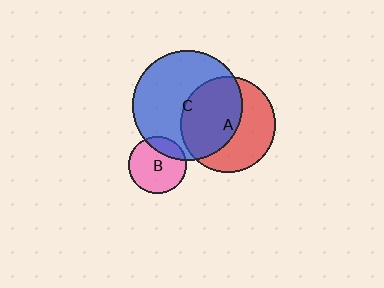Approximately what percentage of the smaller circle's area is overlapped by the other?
Approximately 20%.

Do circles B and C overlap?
Yes.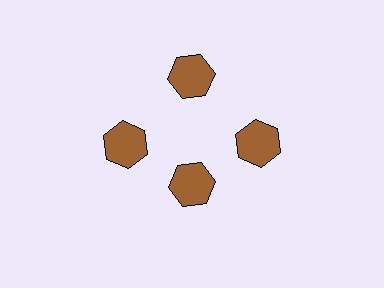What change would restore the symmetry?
The symmetry would be restored by moving it outward, back onto the ring so that all 4 hexagons sit at equal angles and equal distance from the center.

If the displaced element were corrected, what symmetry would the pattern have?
It would have 4-fold rotational symmetry — the pattern would map onto itself every 90 degrees.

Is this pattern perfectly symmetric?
No. The 4 brown hexagons are arranged in a ring, but one element near the 6 o'clock position is pulled inward toward the center, breaking the 4-fold rotational symmetry.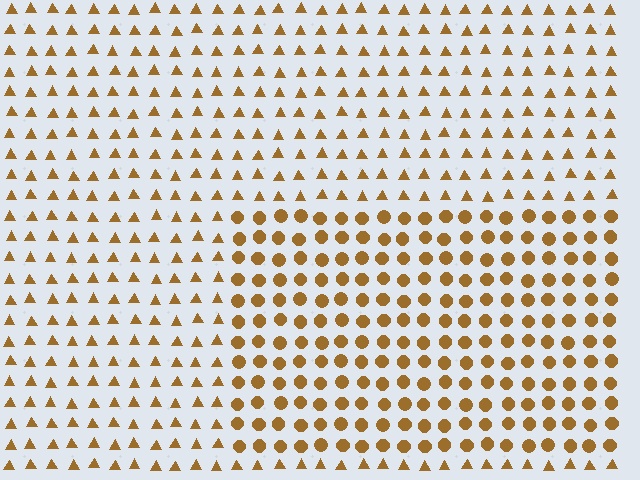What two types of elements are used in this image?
The image uses circles inside the rectangle region and triangles outside it.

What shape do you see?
I see a rectangle.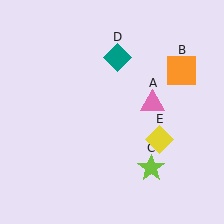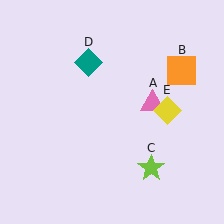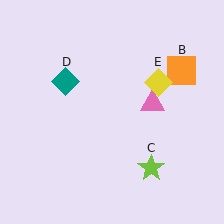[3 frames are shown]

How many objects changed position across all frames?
2 objects changed position: teal diamond (object D), yellow diamond (object E).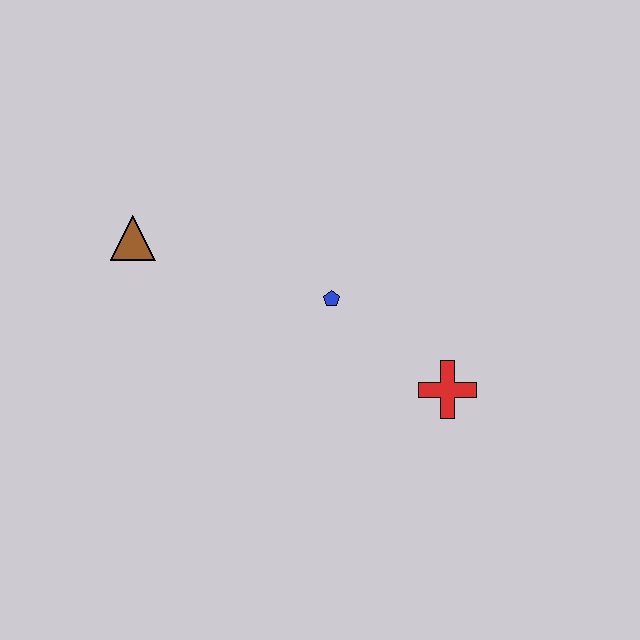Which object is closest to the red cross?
The blue pentagon is closest to the red cross.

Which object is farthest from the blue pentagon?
The brown triangle is farthest from the blue pentagon.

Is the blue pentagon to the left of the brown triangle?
No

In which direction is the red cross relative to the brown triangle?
The red cross is to the right of the brown triangle.